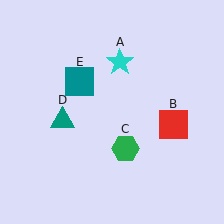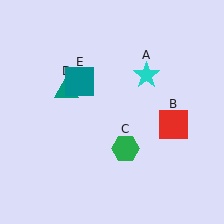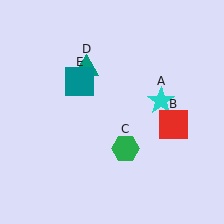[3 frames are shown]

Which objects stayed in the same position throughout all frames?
Red square (object B) and green hexagon (object C) and teal square (object E) remained stationary.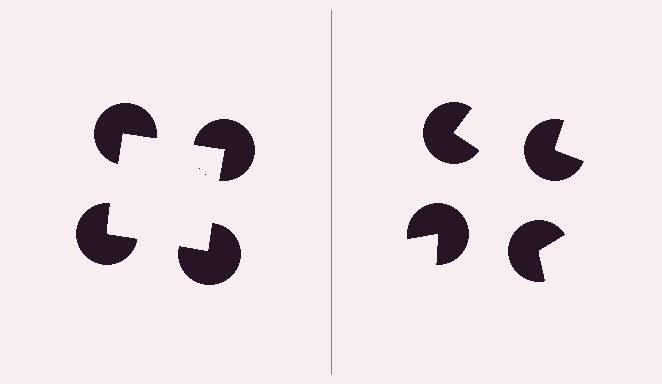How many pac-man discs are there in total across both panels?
8 — 4 on each side.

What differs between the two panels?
The pac-man discs are positioned identically on both sides; only the wedge orientations differ. On the left they align to a square; on the right they are misaligned.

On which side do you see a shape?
An illusory square appears on the left side. On the right side the wedge cuts are rotated, so no coherent shape forms.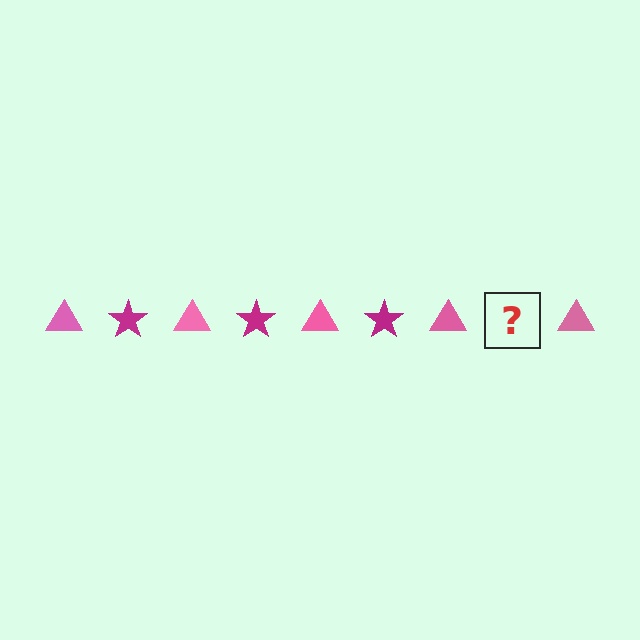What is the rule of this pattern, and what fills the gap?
The rule is that the pattern alternates between pink triangle and magenta star. The gap should be filled with a magenta star.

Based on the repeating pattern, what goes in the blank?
The blank should be a magenta star.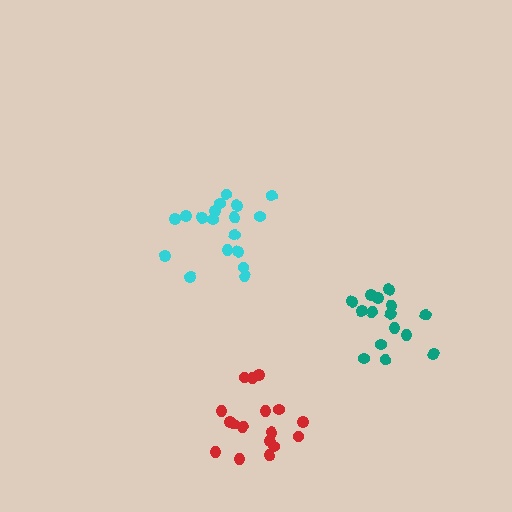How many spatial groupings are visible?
There are 3 spatial groupings.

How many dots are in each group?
Group 1: 18 dots, Group 2: 17 dots, Group 3: 15 dots (50 total).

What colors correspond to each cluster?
The clusters are colored: cyan, red, teal.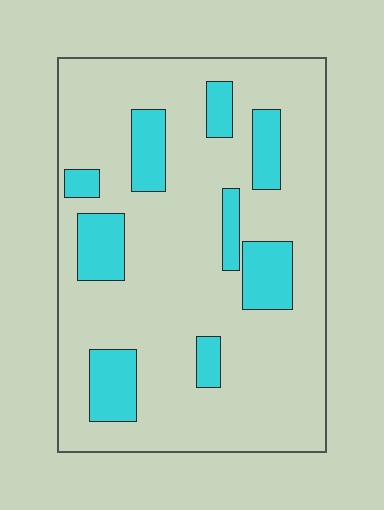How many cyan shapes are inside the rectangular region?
9.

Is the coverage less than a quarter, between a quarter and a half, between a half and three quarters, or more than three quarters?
Less than a quarter.